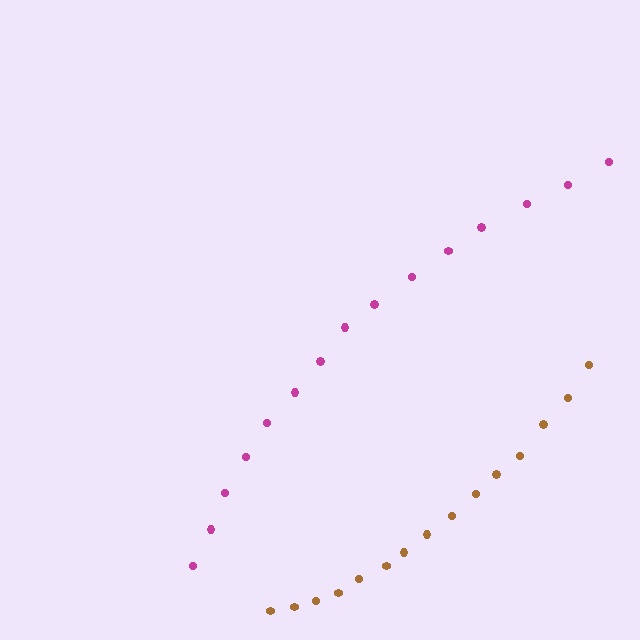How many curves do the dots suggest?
There are 2 distinct paths.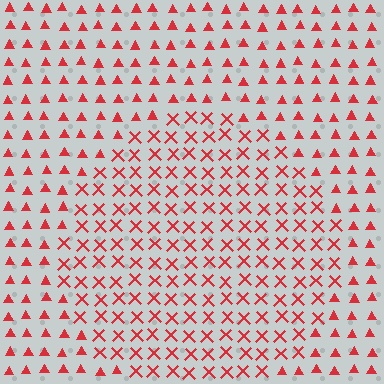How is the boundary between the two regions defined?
The boundary is defined by a change in element shape: X marks inside vs. triangles outside. All elements share the same color and spacing.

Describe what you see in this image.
The image is filled with small red elements arranged in a uniform grid. A circle-shaped region contains X marks, while the surrounding area contains triangles. The boundary is defined purely by the change in element shape.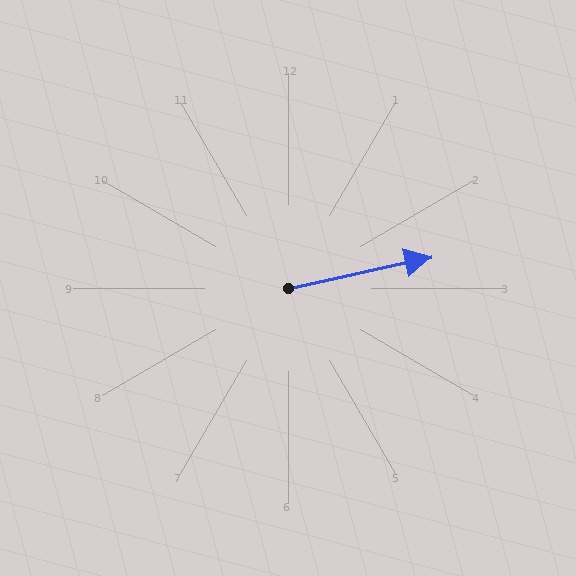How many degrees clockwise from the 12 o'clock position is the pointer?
Approximately 78 degrees.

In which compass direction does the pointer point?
East.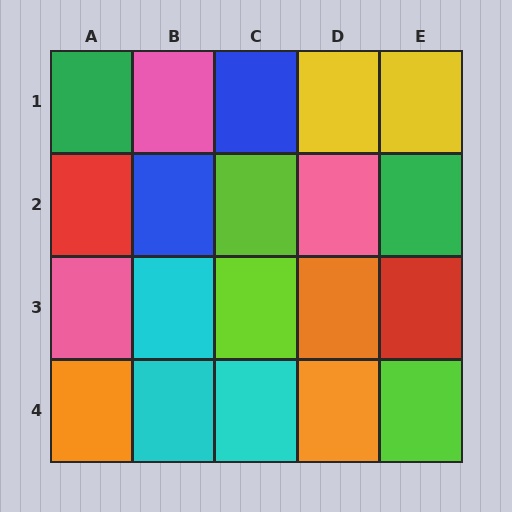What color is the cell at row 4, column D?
Orange.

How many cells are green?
2 cells are green.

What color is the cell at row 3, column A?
Pink.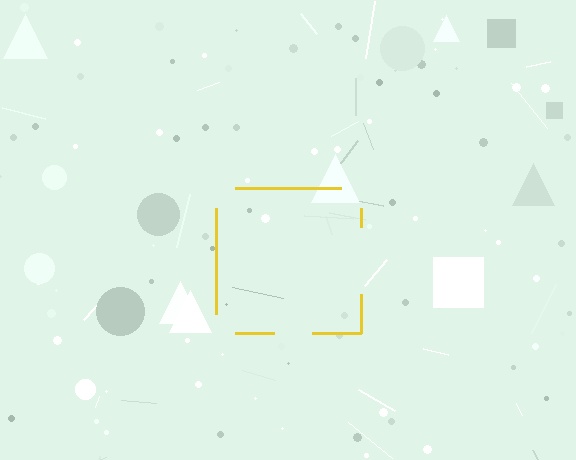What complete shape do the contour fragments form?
The contour fragments form a square.